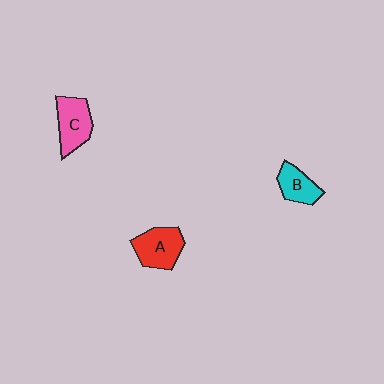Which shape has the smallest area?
Shape B (cyan).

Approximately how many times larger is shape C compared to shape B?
Approximately 1.4 times.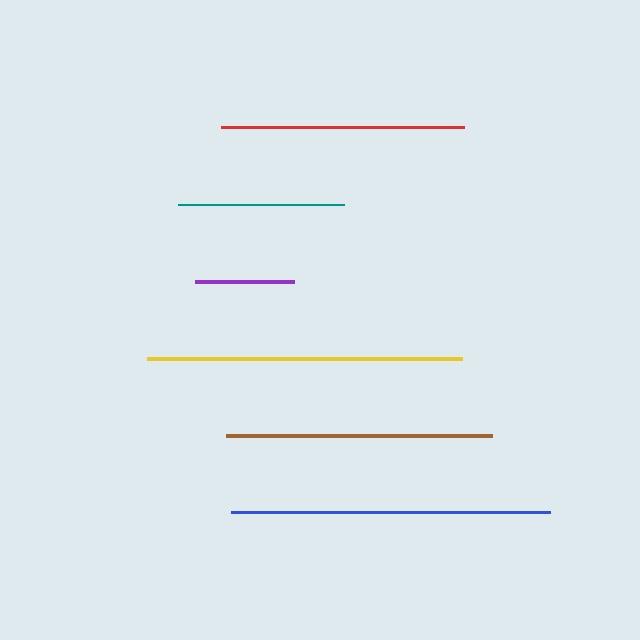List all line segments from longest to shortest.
From longest to shortest: blue, yellow, brown, red, teal, purple.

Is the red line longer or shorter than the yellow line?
The yellow line is longer than the red line.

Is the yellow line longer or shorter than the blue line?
The blue line is longer than the yellow line.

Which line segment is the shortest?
The purple line is the shortest at approximately 100 pixels.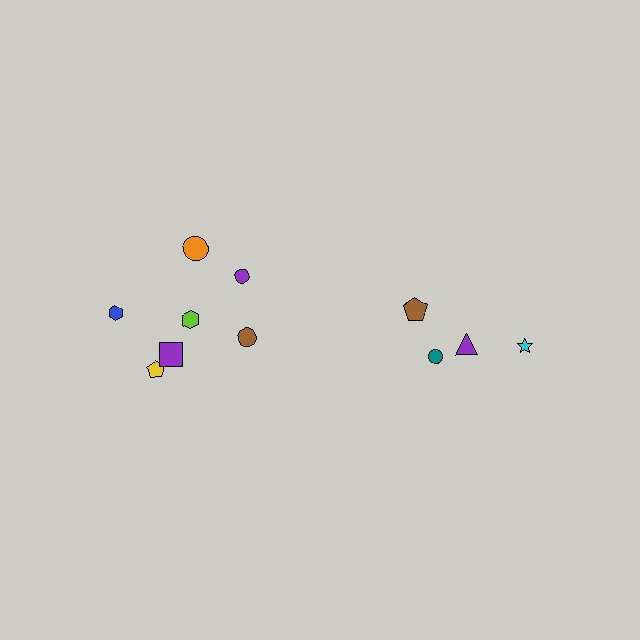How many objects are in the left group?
There are 7 objects.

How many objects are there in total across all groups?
There are 11 objects.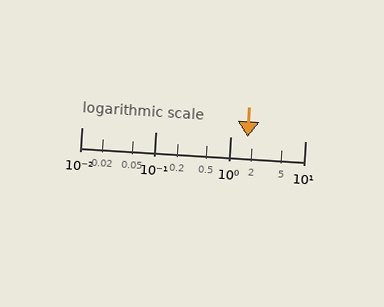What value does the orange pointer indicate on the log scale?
The pointer indicates approximately 1.7.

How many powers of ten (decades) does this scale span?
The scale spans 3 decades, from 0.01 to 10.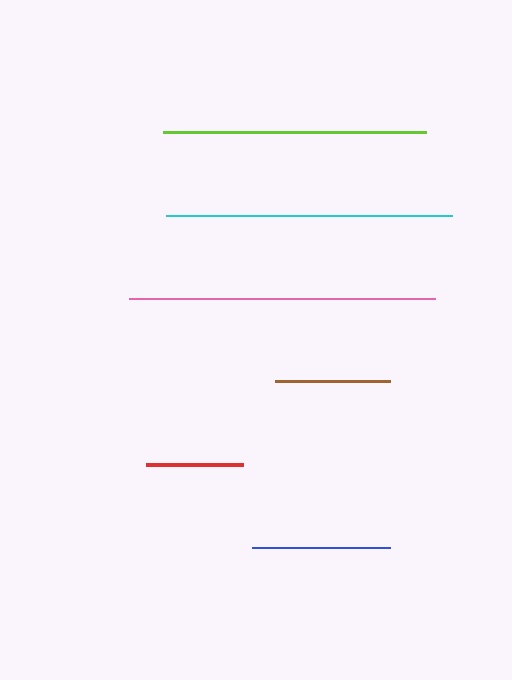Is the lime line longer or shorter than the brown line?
The lime line is longer than the brown line.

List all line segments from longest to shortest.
From longest to shortest: pink, cyan, lime, blue, brown, red.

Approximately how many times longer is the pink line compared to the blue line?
The pink line is approximately 2.2 times the length of the blue line.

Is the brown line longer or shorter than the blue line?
The blue line is longer than the brown line.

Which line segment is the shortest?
The red line is the shortest at approximately 97 pixels.